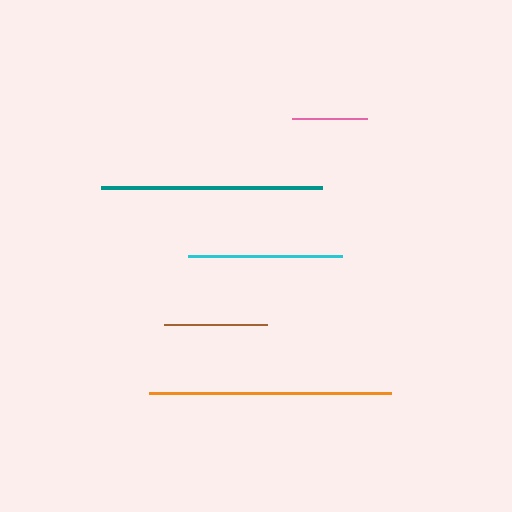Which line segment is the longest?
The orange line is the longest at approximately 241 pixels.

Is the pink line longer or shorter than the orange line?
The orange line is longer than the pink line.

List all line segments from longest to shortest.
From longest to shortest: orange, teal, cyan, brown, pink.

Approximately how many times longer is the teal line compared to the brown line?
The teal line is approximately 2.1 times the length of the brown line.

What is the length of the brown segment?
The brown segment is approximately 103 pixels long.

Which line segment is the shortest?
The pink line is the shortest at approximately 75 pixels.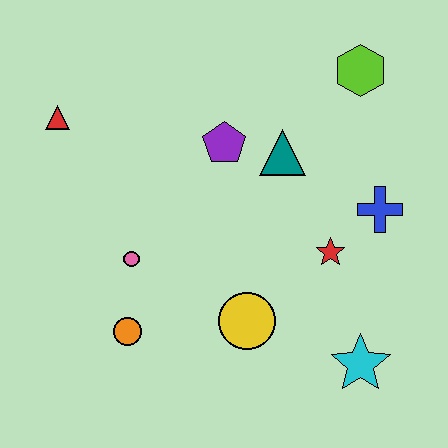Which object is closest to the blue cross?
The red star is closest to the blue cross.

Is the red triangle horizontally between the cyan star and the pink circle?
No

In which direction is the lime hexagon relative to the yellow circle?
The lime hexagon is above the yellow circle.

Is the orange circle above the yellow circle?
No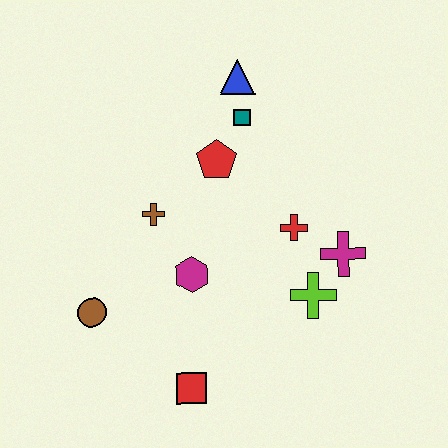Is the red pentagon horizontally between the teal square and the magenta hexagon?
Yes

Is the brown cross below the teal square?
Yes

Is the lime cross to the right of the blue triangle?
Yes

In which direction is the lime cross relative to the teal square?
The lime cross is below the teal square.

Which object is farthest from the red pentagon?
The red square is farthest from the red pentagon.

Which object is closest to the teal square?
The blue triangle is closest to the teal square.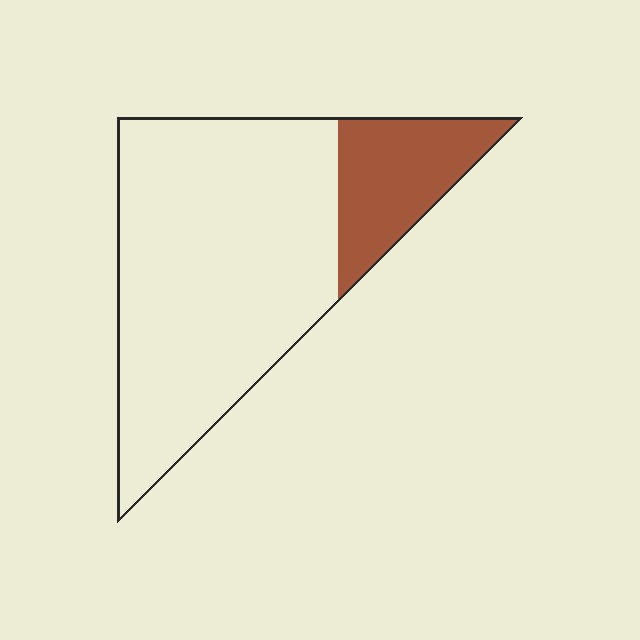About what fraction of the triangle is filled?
About one fifth (1/5).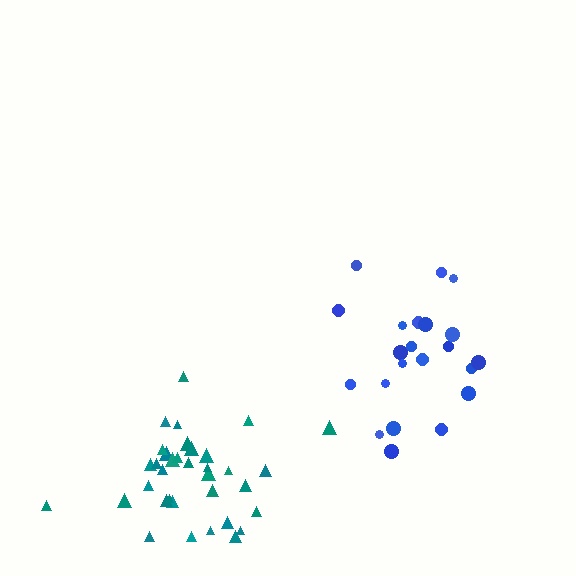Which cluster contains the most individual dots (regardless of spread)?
Teal (35).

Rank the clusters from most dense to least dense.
teal, blue.